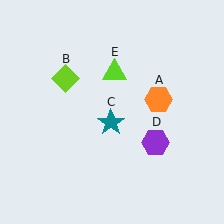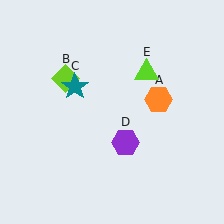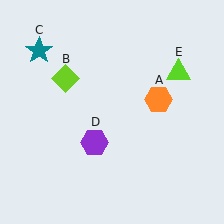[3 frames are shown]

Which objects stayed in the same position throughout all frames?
Orange hexagon (object A) and lime diamond (object B) remained stationary.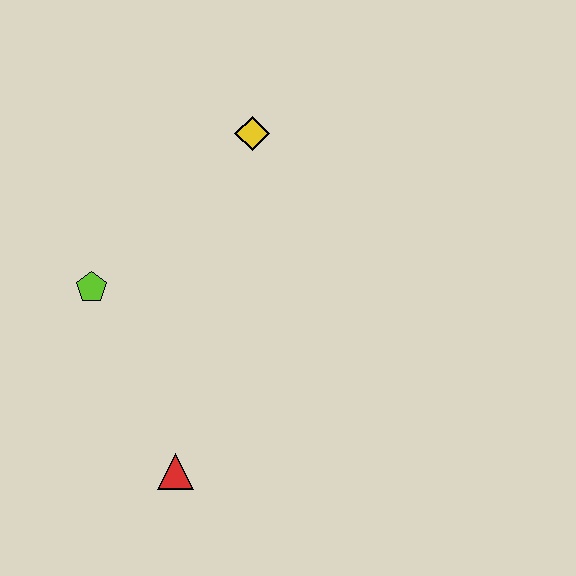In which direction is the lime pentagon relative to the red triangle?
The lime pentagon is above the red triangle.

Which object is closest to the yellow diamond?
The lime pentagon is closest to the yellow diamond.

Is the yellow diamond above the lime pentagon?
Yes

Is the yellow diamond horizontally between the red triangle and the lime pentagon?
No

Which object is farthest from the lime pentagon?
The yellow diamond is farthest from the lime pentagon.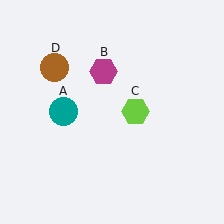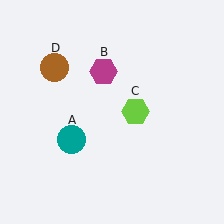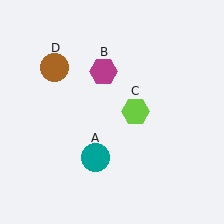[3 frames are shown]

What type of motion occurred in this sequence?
The teal circle (object A) rotated counterclockwise around the center of the scene.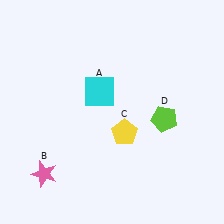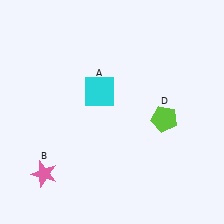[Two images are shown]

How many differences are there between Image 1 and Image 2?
There is 1 difference between the two images.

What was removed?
The yellow pentagon (C) was removed in Image 2.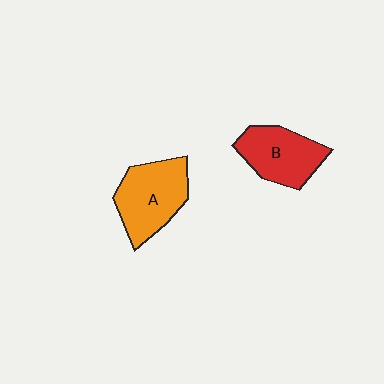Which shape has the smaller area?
Shape B (red).